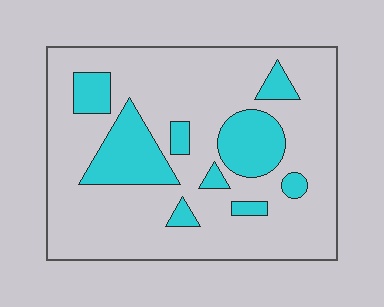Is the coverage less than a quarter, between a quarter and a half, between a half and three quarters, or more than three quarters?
Less than a quarter.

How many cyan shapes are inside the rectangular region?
9.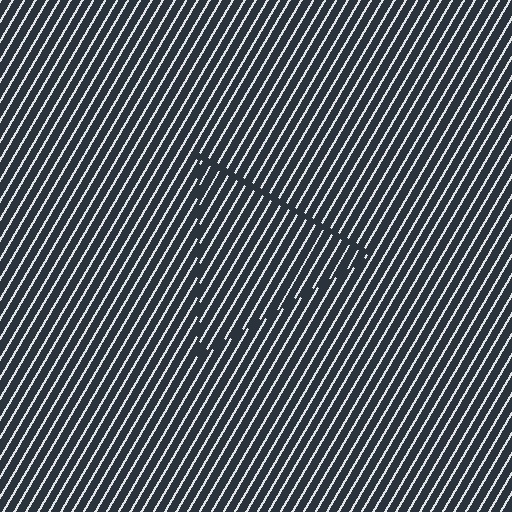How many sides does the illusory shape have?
3 sides — the line-ends trace a triangle.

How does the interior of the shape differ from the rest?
The interior of the shape contains the same grating, shifted by half a period — the contour is defined by the phase discontinuity where line-ends from the inner and outer gratings abut.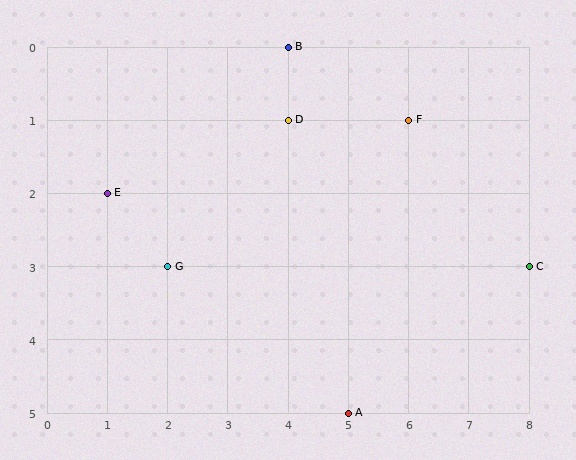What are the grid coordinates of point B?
Point B is at grid coordinates (4, 0).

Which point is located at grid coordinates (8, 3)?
Point C is at (8, 3).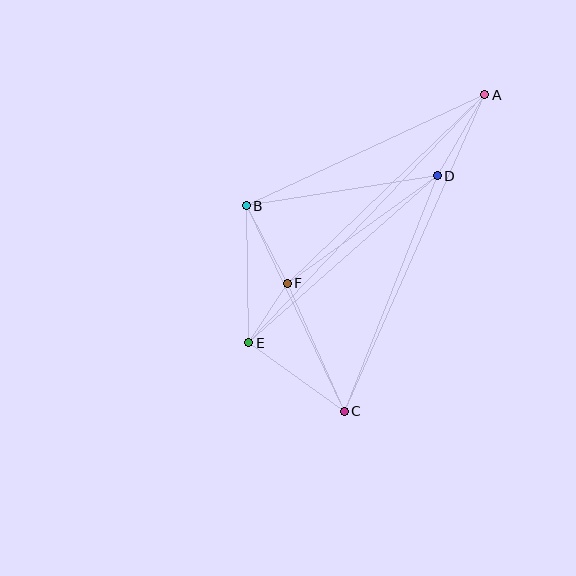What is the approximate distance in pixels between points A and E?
The distance between A and E is approximately 342 pixels.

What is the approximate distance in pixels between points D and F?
The distance between D and F is approximately 185 pixels.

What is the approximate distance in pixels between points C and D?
The distance between C and D is approximately 253 pixels.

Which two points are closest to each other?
Points E and F are closest to each other.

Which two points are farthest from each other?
Points A and C are farthest from each other.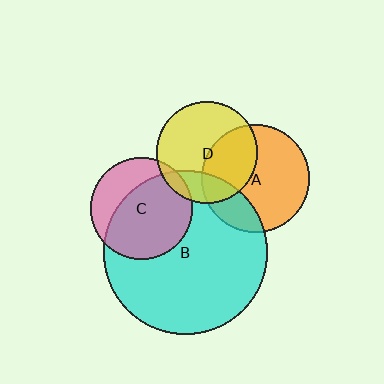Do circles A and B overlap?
Yes.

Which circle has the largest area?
Circle B (cyan).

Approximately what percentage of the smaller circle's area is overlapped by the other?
Approximately 20%.